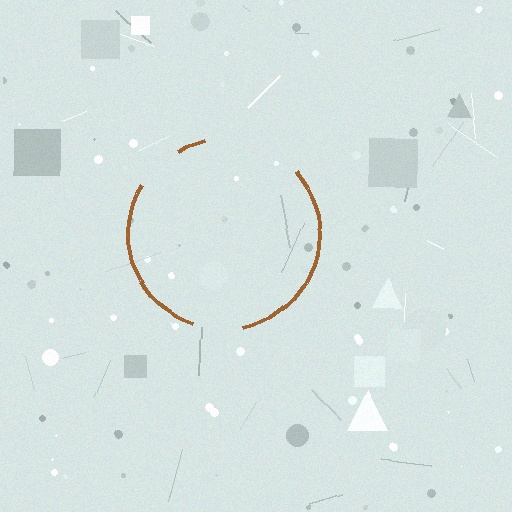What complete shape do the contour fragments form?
The contour fragments form a circle.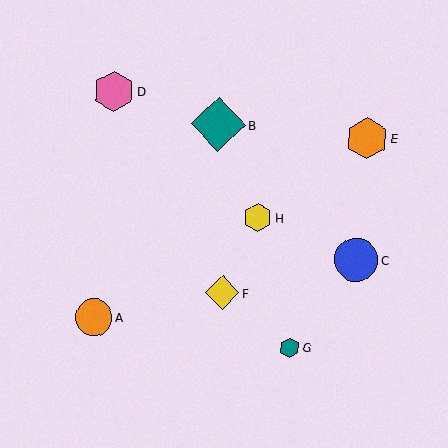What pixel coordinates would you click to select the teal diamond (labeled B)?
Click at (218, 124) to select the teal diamond B.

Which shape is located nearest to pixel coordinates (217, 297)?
The yellow diamond (labeled F) at (222, 293) is nearest to that location.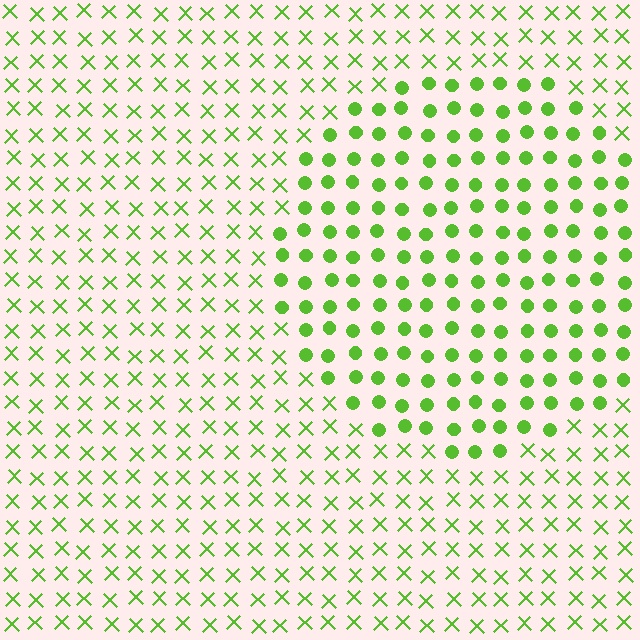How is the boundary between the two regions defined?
The boundary is defined by a change in element shape: circles inside vs. X marks outside. All elements share the same color and spacing.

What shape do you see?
I see a circle.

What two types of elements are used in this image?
The image uses circles inside the circle region and X marks outside it.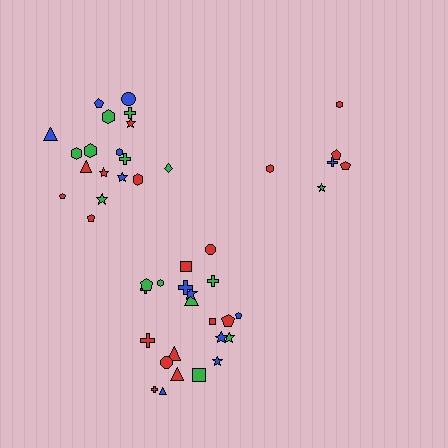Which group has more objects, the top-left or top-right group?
The top-left group.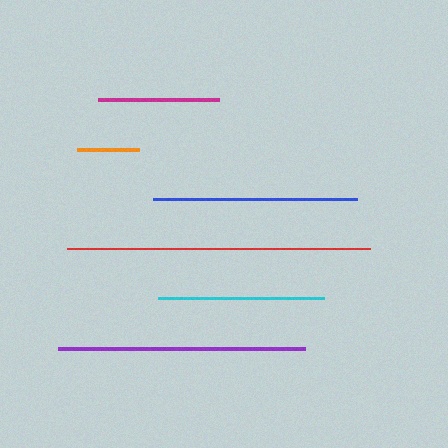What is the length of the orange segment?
The orange segment is approximately 61 pixels long.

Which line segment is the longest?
The red line is the longest at approximately 302 pixels.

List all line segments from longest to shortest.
From longest to shortest: red, purple, blue, cyan, magenta, orange.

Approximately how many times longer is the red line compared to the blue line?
The red line is approximately 1.5 times the length of the blue line.